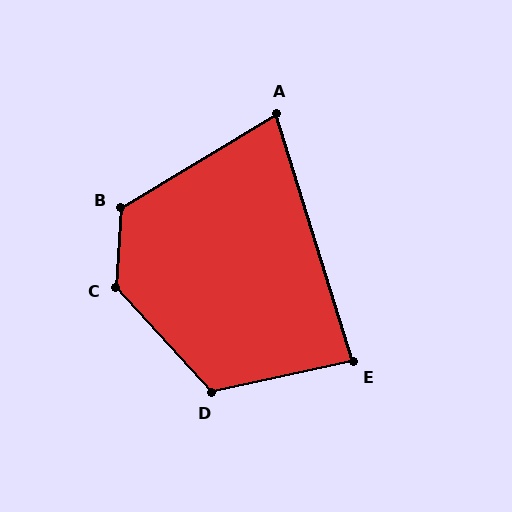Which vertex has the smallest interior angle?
A, at approximately 76 degrees.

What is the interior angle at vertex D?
Approximately 120 degrees (obtuse).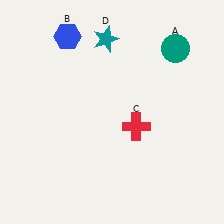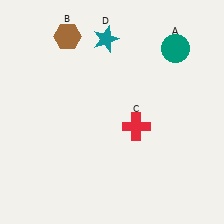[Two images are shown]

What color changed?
The hexagon (B) changed from blue in Image 1 to brown in Image 2.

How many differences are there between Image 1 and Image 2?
There is 1 difference between the two images.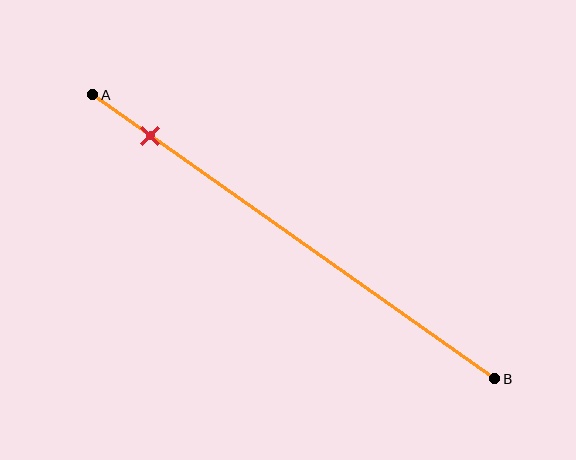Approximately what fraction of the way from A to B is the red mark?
The red mark is approximately 15% of the way from A to B.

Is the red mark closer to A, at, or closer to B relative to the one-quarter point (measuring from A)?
The red mark is closer to point A than the one-quarter point of segment AB.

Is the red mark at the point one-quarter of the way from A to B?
No, the mark is at about 15% from A, not at the 25% one-quarter point.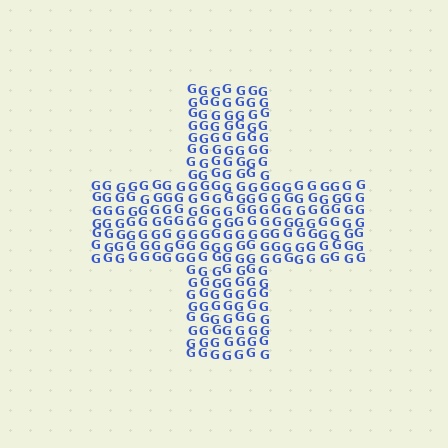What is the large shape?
The large shape is a cross.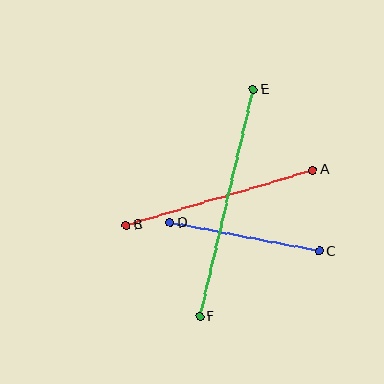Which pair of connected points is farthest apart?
Points E and F are farthest apart.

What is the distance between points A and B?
The distance is approximately 194 pixels.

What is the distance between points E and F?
The distance is approximately 233 pixels.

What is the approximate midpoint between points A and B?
The midpoint is at approximately (220, 197) pixels.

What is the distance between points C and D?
The distance is approximately 152 pixels.